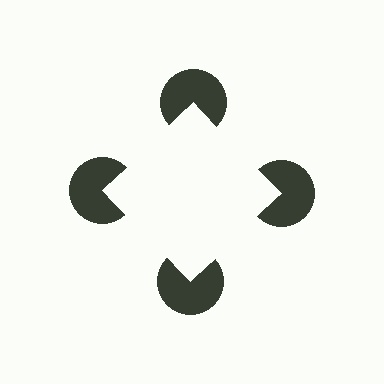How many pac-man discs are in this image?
There are 4 — one at each vertex of the illusory square.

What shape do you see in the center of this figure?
An illusory square — its edges are inferred from the aligned wedge cuts in the pac-man discs, not physically drawn.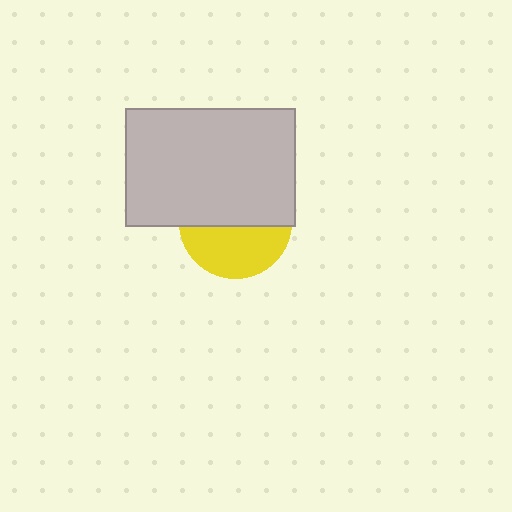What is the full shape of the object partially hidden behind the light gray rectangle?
The partially hidden object is a yellow circle.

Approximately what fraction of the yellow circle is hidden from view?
Roughly 56% of the yellow circle is hidden behind the light gray rectangle.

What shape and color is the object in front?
The object in front is a light gray rectangle.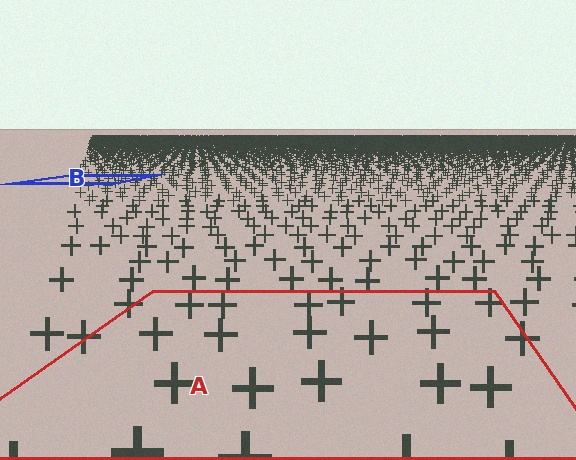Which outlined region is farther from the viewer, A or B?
Region B is farther from the viewer — the texture elements inside it appear smaller and more densely packed.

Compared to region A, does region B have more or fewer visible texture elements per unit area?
Region B has more texture elements per unit area — they are packed more densely because it is farther away.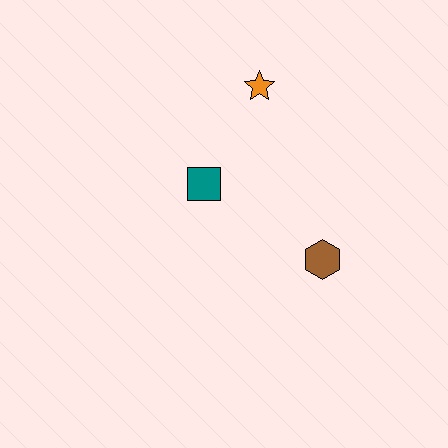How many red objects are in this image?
There are no red objects.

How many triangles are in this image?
There are no triangles.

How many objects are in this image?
There are 3 objects.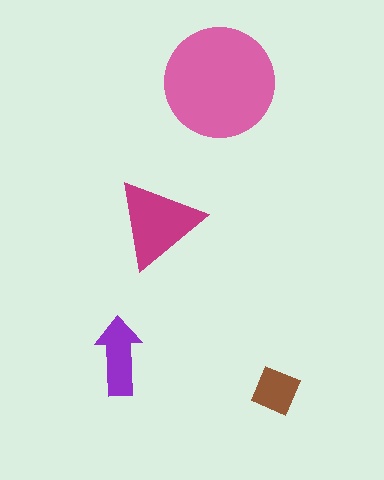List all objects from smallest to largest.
The brown diamond, the purple arrow, the magenta triangle, the pink circle.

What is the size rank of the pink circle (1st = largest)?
1st.